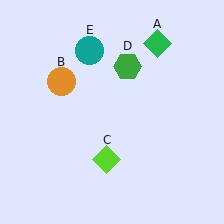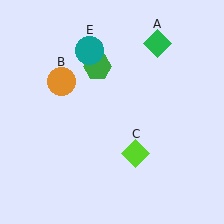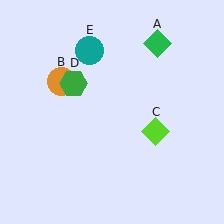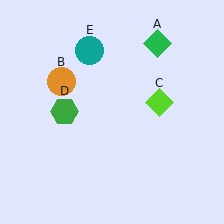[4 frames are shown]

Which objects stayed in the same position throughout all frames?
Green diamond (object A) and orange circle (object B) and teal circle (object E) remained stationary.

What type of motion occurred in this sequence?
The lime diamond (object C), green hexagon (object D) rotated counterclockwise around the center of the scene.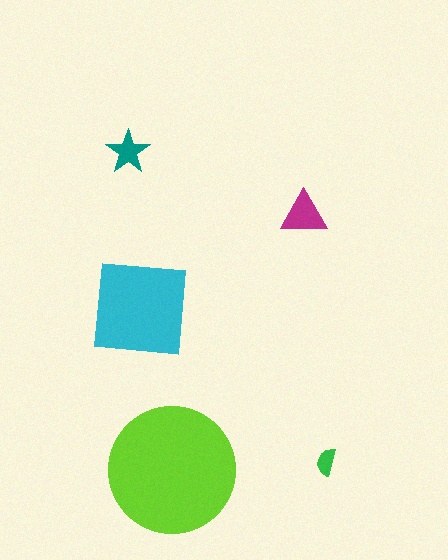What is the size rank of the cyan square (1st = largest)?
2nd.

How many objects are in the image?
There are 5 objects in the image.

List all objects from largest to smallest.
The lime circle, the cyan square, the magenta triangle, the teal star, the green semicircle.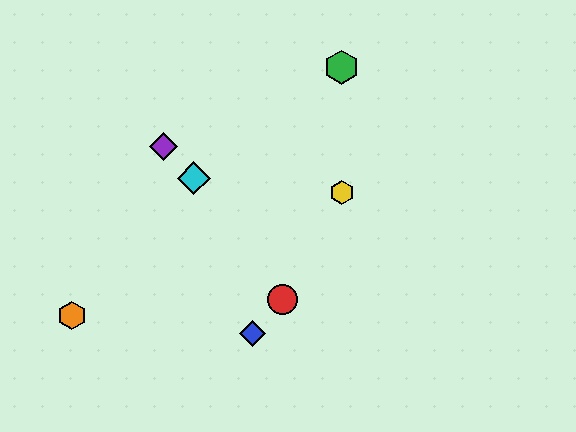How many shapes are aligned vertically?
2 shapes (the green hexagon, the yellow hexagon) are aligned vertically.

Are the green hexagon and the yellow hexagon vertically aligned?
Yes, both are at x≈342.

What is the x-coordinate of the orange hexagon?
The orange hexagon is at x≈72.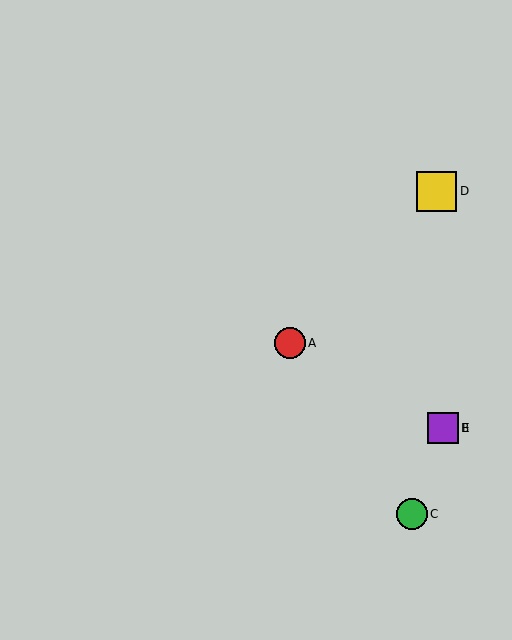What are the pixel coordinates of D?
Object D is at (437, 191).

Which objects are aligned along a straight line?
Objects A, B, E are aligned along a straight line.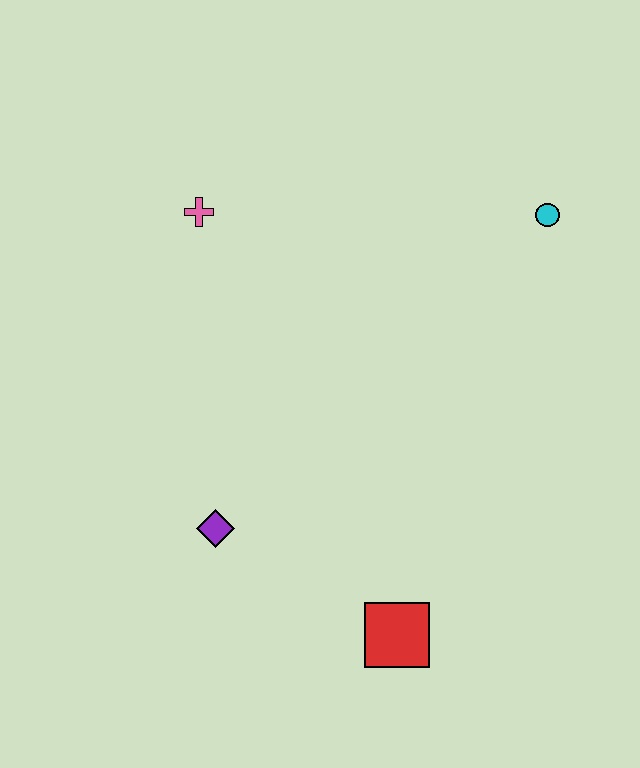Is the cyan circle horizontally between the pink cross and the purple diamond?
No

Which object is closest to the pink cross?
The purple diamond is closest to the pink cross.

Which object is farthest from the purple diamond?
The cyan circle is farthest from the purple diamond.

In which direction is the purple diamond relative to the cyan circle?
The purple diamond is to the left of the cyan circle.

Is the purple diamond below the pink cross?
Yes